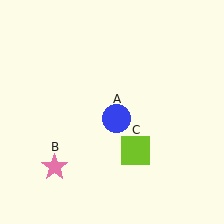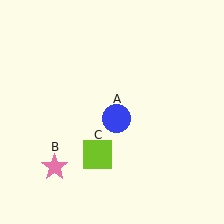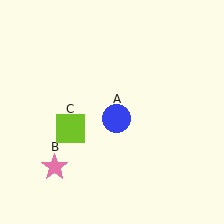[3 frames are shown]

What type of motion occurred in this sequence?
The lime square (object C) rotated clockwise around the center of the scene.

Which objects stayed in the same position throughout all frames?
Blue circle (object A) and pink star (object B) remained stationary.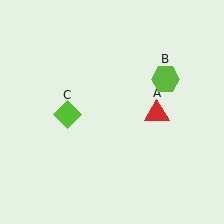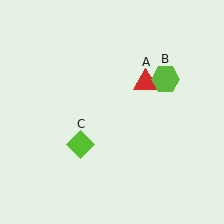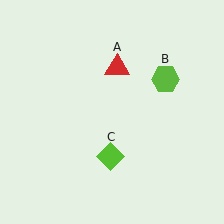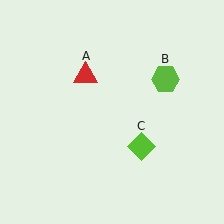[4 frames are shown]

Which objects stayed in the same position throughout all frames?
Lime hexagon (object B) remained stationary.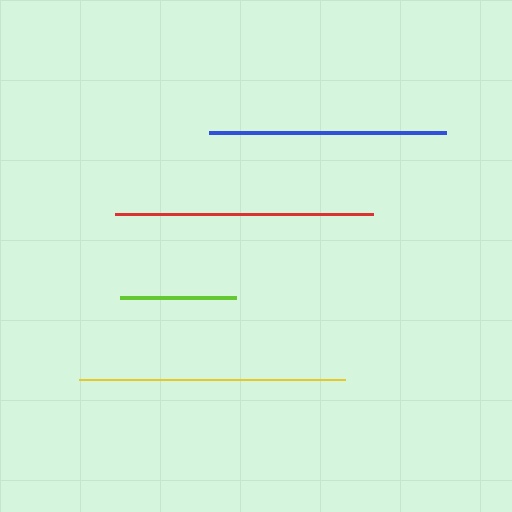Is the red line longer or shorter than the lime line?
The red line is longer than the lime line.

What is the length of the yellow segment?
The yellow segment is approximately 266 pixels long.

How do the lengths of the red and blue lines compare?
The red and blue lines are approximately the same length.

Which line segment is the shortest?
The lime line is the shortest at approximately 116 pixels.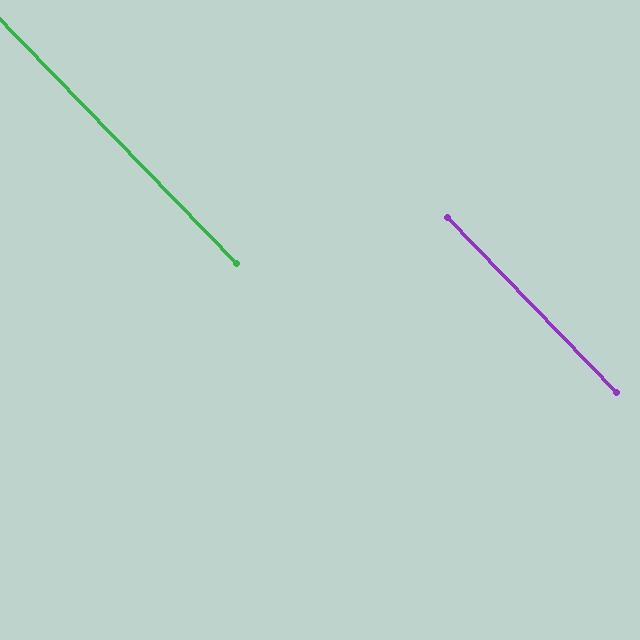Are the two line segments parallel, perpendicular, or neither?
Parallel — their directions differ by only 0.1°.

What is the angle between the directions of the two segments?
Approximately 0 degrees.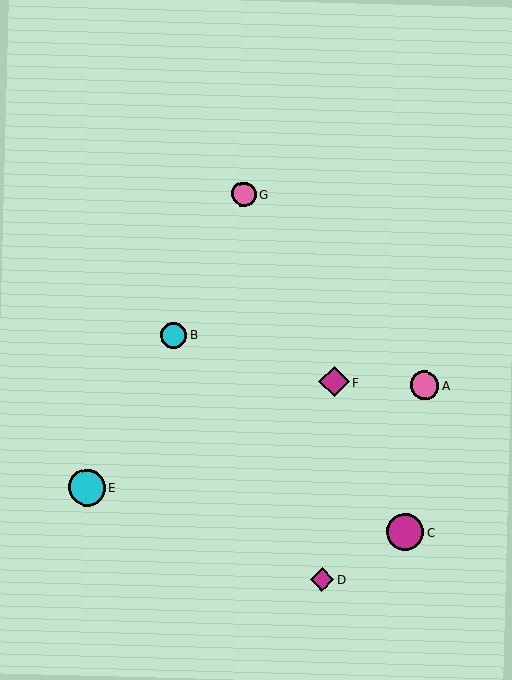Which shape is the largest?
The cyan circle (labeled E) is the largest.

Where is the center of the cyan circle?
The center of the cyan circle is at (174, 335).